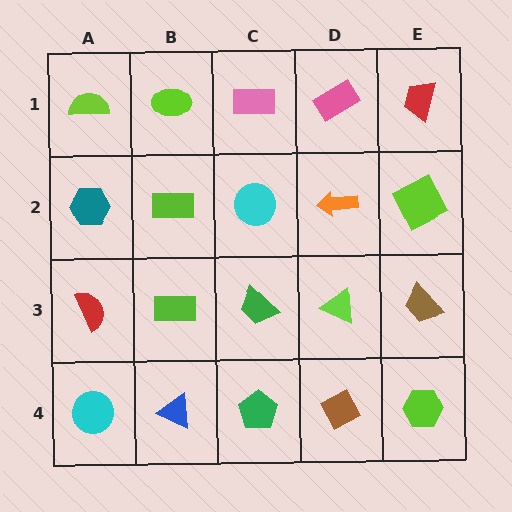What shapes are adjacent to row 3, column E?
A lime square (row 2, column E), a lime hexagon (row 4, column E), a lime triangle (row 3, column D).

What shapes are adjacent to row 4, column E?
A brown trapezoid (row 3, column E), a brown diamond (row 4, column D).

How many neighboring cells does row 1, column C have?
3.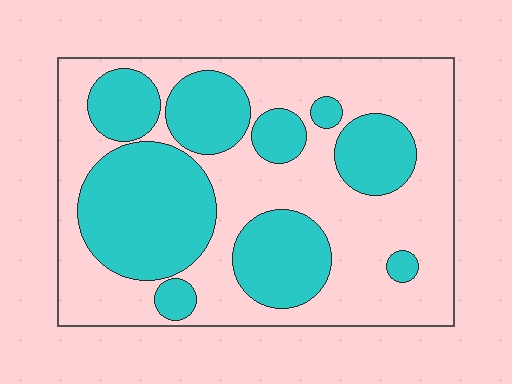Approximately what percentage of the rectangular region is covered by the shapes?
Approximately 40%.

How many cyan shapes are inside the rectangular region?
9.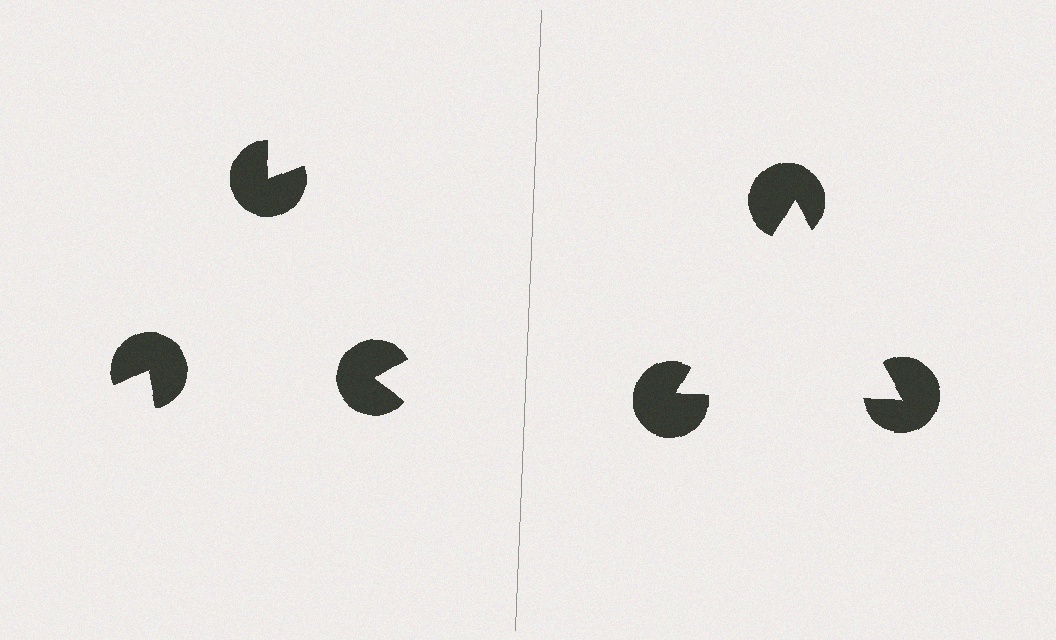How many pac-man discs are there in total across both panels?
6 — 3 on each side.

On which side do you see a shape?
An illusory triangle appears on the right side. On the left side the wedge cuts are rotated, so no coherent shape forms.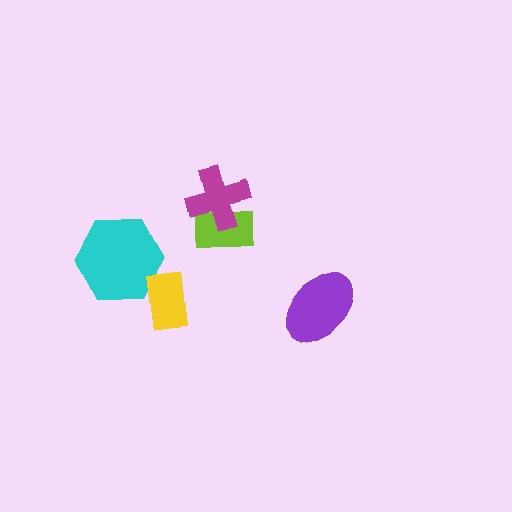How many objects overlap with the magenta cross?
1 object overlaps with the magenta cross.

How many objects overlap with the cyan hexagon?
1 object overlaps with the cyan hexagon.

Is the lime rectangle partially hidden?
Yes, it is partially covered by another shape.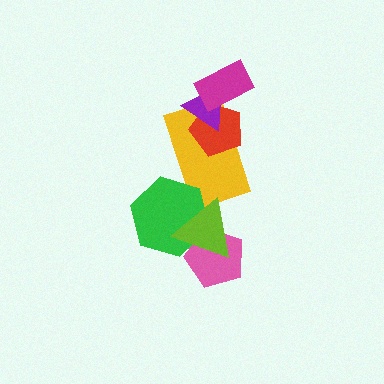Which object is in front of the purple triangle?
The magenta rectangle is in front of the purple triangle.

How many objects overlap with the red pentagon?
3 objects overlap with the red pentagon.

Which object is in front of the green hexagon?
The lime triangle is in front of the green hexagon.